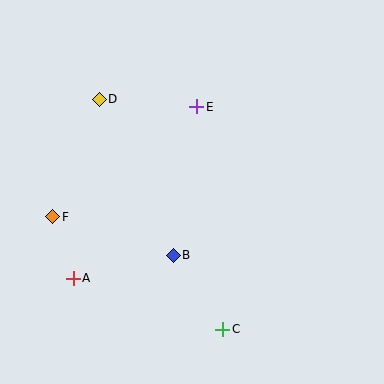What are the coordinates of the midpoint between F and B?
The midpoint between F and B is at (113, 236).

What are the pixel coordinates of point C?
Point C is at (223, 329).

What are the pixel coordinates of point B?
Point B is at (173, 255).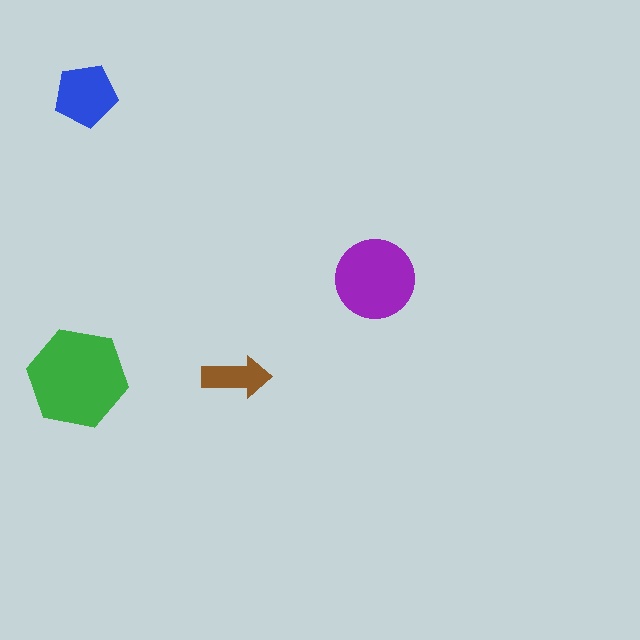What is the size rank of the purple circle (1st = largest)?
2nd.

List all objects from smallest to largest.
The brown arrow, the blue pentagon, the purple circle, the green hexagon.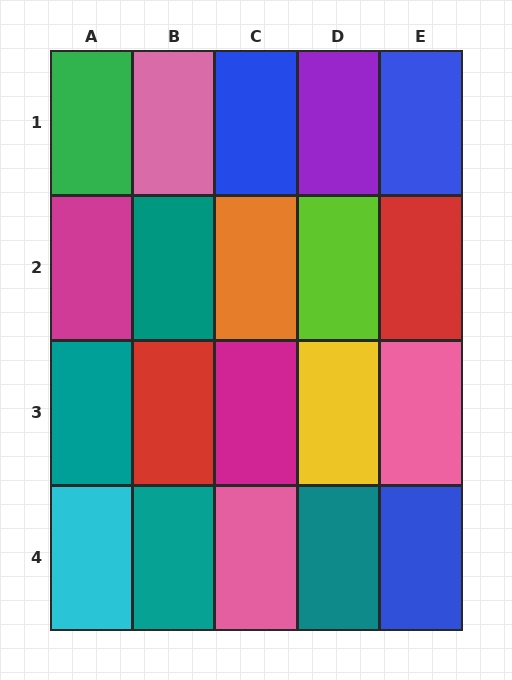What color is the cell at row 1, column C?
Blue.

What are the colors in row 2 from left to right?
Magenta, teal, orange, lime, red.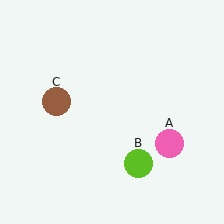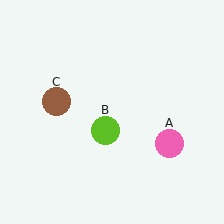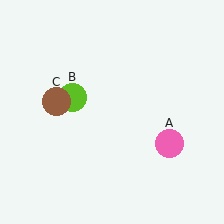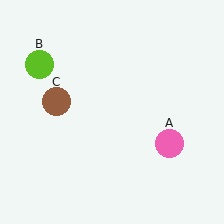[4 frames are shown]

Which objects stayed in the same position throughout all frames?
Pink circle (object A) and brown circle (object C) remained stationary.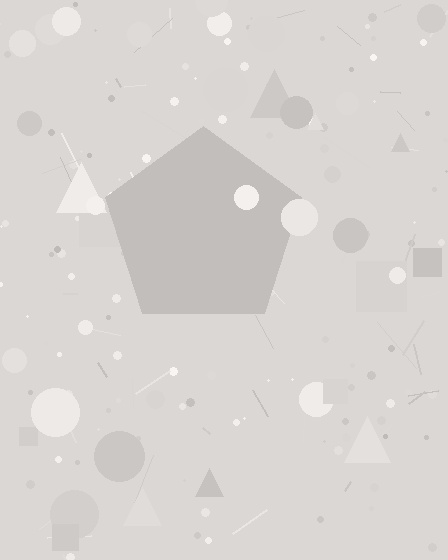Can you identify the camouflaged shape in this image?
The camouflaged shape is a pentagon.